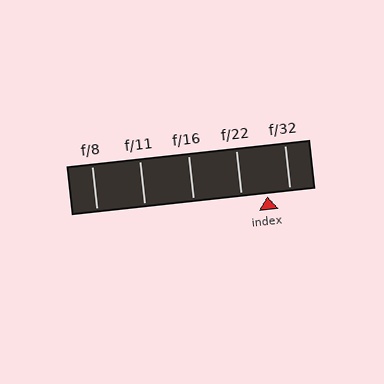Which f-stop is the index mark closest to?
The index mark is closest to f/32.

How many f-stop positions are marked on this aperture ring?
There are 5 f-stop positions marked.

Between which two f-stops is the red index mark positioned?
The index mark is between f/22 and f/32.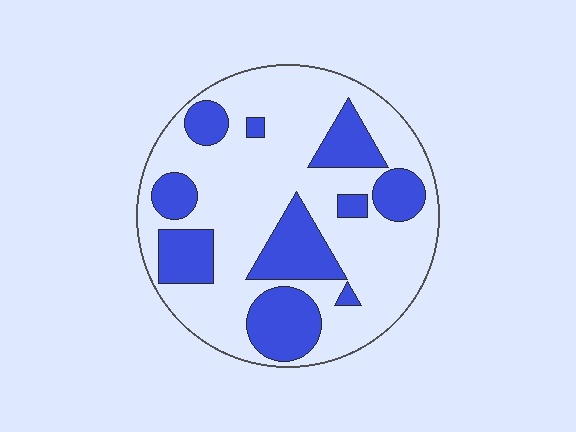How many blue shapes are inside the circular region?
10.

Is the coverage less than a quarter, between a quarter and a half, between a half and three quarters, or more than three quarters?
Between a quarter and a half.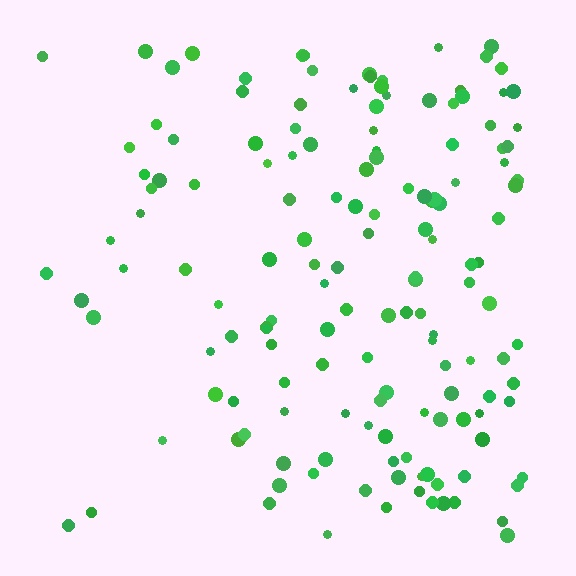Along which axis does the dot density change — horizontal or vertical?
Horizontal.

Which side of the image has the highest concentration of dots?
The right.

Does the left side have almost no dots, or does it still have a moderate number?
Still a moderate number, just noticeably fewer than the right.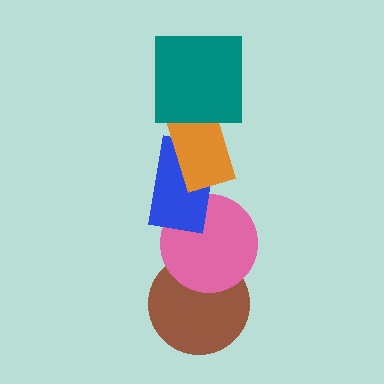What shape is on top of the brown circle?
The pink circle is on top of the brown circle.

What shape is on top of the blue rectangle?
The orange rectangle is on top of the blue rectangle.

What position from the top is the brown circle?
The brown circle is 5th from the top.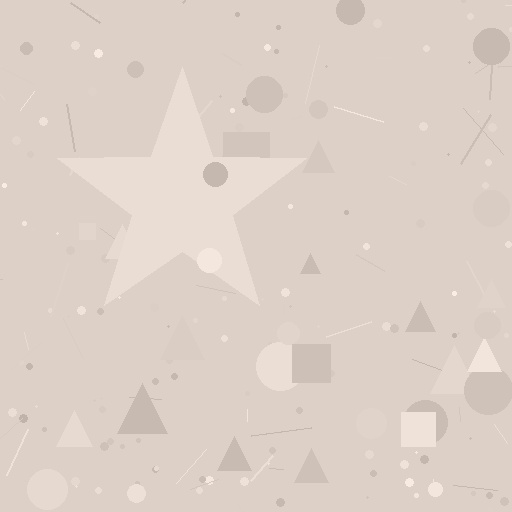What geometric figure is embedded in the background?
A star is embedded in the background.